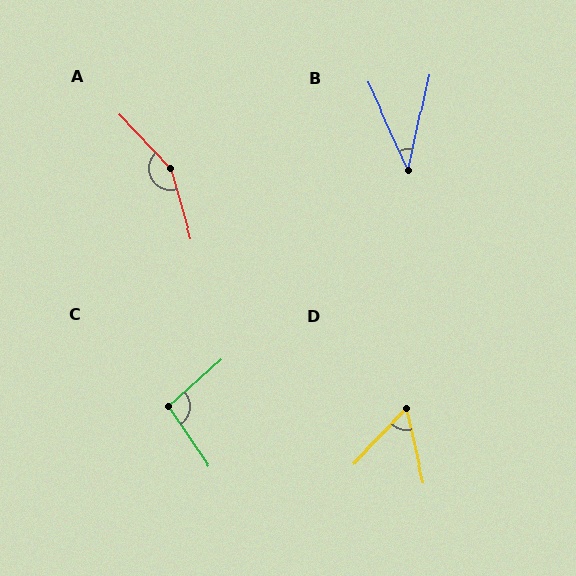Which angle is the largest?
A, at approximately 153 degrees.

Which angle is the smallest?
B, at approximately 37 degrees.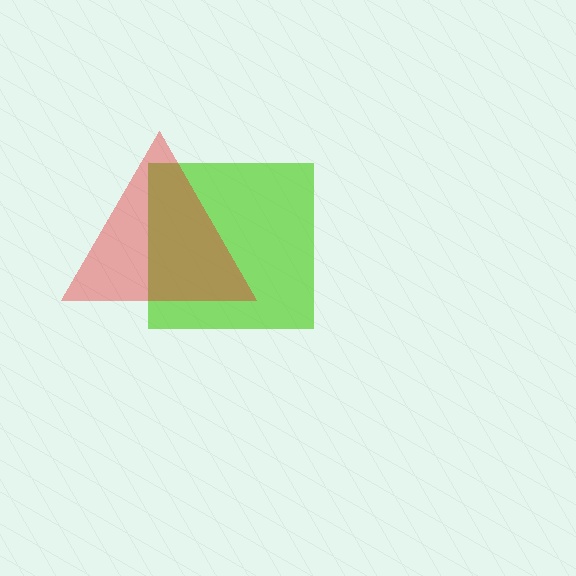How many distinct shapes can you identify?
There are 2 distinct shapes: a lime square, a red triangle.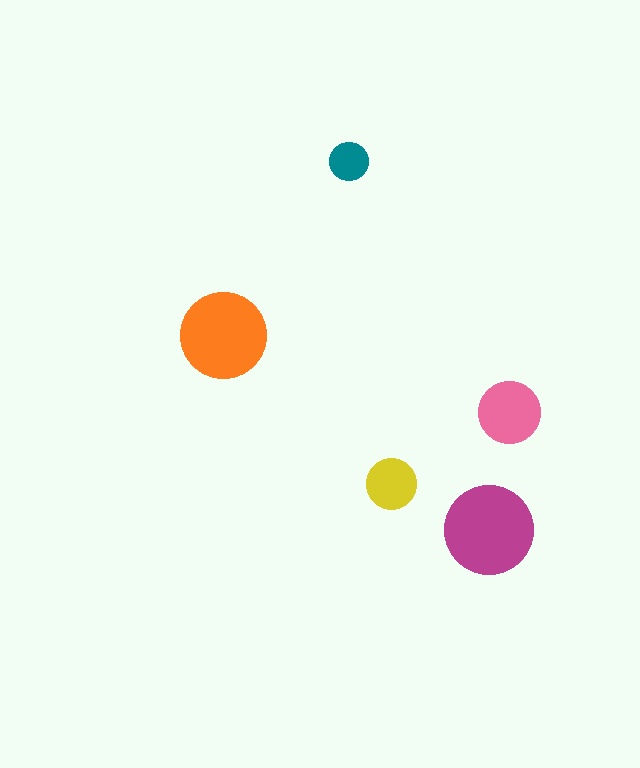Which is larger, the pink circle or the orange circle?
The orange one.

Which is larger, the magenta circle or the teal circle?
The magenta one.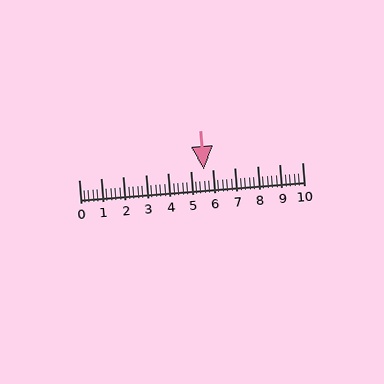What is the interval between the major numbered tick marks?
The major tick marks are spaced 1 units apart.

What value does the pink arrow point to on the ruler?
The pink arrow points to approximately 5.6.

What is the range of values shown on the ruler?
The ruler shows values from 0 to 10.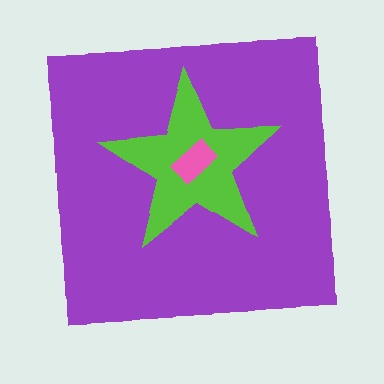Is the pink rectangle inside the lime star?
Yes.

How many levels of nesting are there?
3.